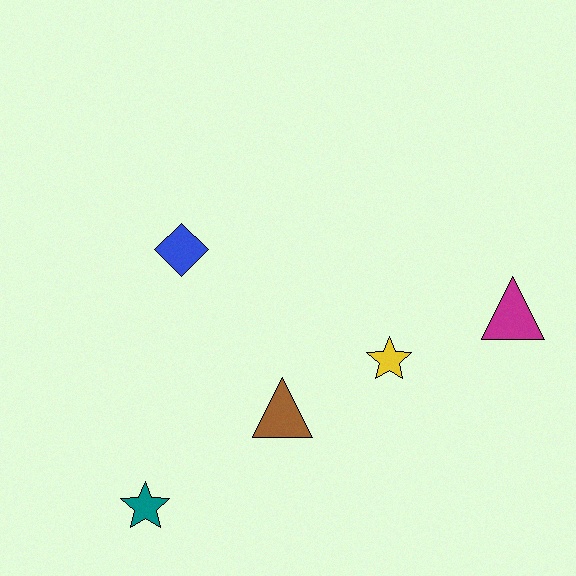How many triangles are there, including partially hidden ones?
There are 2 triangles.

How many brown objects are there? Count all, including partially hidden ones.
There is 1 brown object.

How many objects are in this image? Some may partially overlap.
There are 5 objects.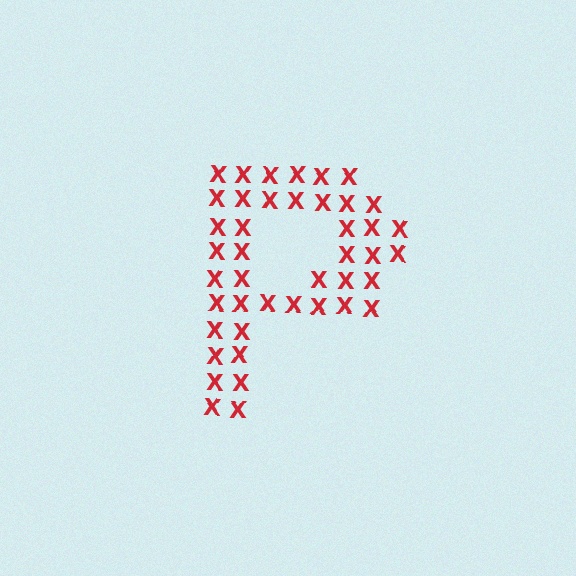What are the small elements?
The small elements are letter X's.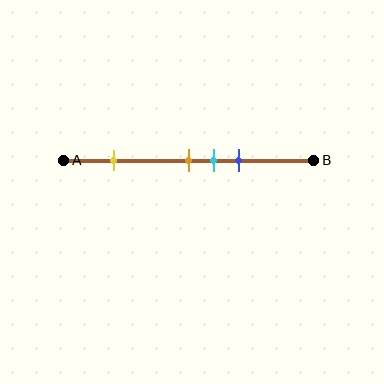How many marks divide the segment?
There are 4 marks dividing the segment.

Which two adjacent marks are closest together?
The orange and cyan marks are the closest adjacent pair.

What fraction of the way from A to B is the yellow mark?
The yellow mark is approximately 20% (0.2) of the way from A to B.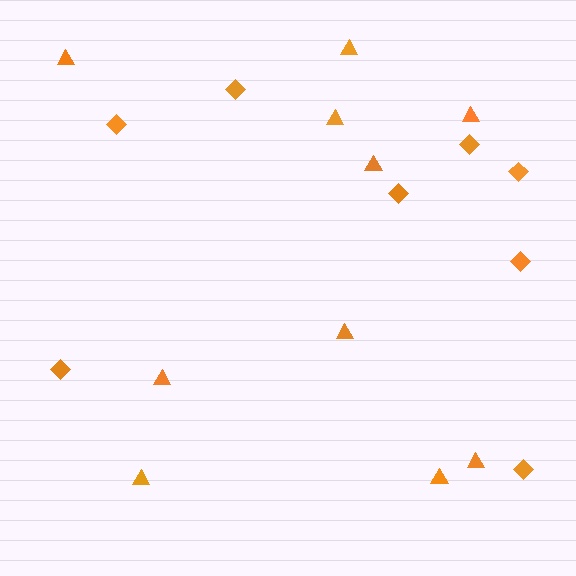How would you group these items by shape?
There are 2 groups: one group of diamonds (8) and one group of triangles (10).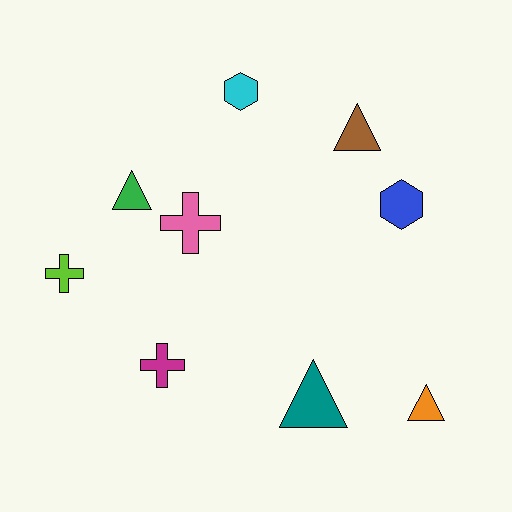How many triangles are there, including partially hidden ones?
There are 4 triangles.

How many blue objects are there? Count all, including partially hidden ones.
There is 1 blue object.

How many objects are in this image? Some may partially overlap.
There are 9 objects.